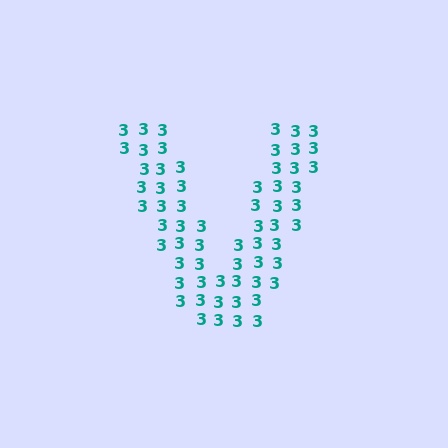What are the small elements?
The small elements are digit 3's.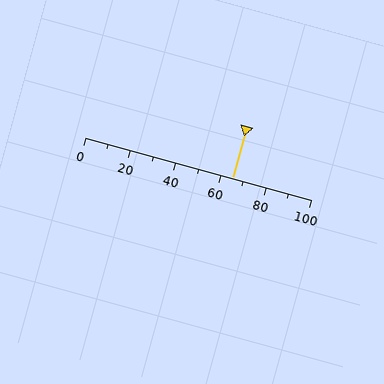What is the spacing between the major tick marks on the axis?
The major ticks are spaced 20 apart.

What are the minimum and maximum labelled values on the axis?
The axis runs from 0 to 100.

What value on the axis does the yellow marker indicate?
The marker indicates approximately 65.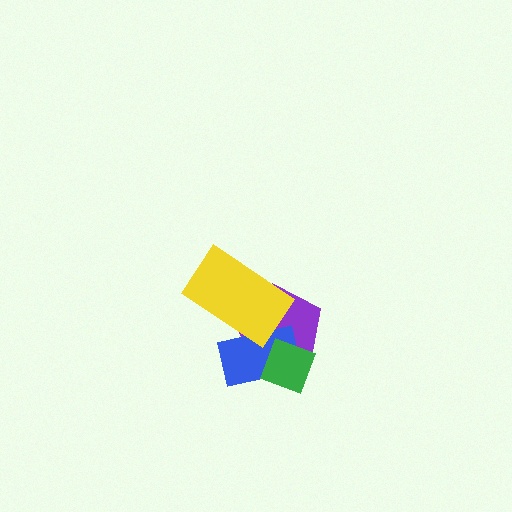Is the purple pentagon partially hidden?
Yes, it is partially covered by another shape.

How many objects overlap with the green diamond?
2 objects overlap with the green diamond.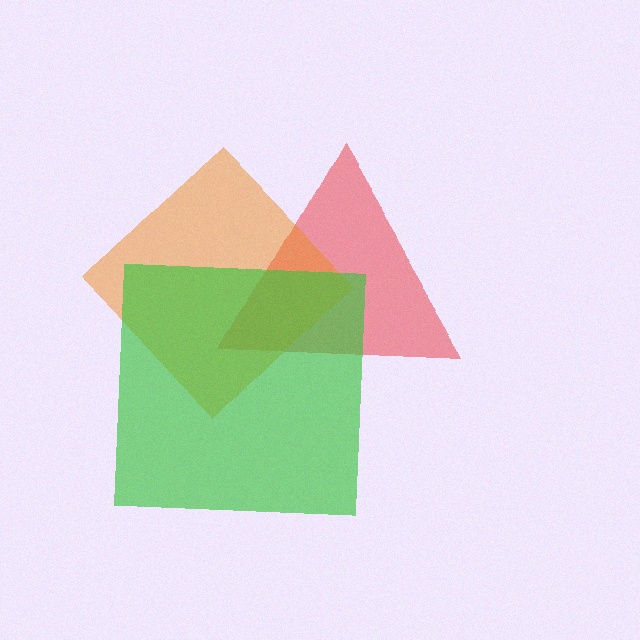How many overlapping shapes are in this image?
There are 3 overlapping shapes in the image.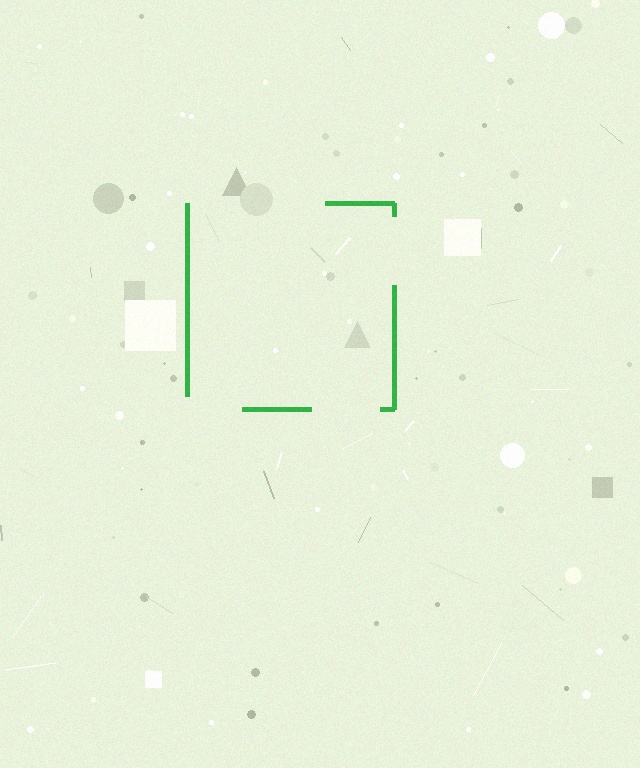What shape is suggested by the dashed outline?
The dashed outline suggests a square.